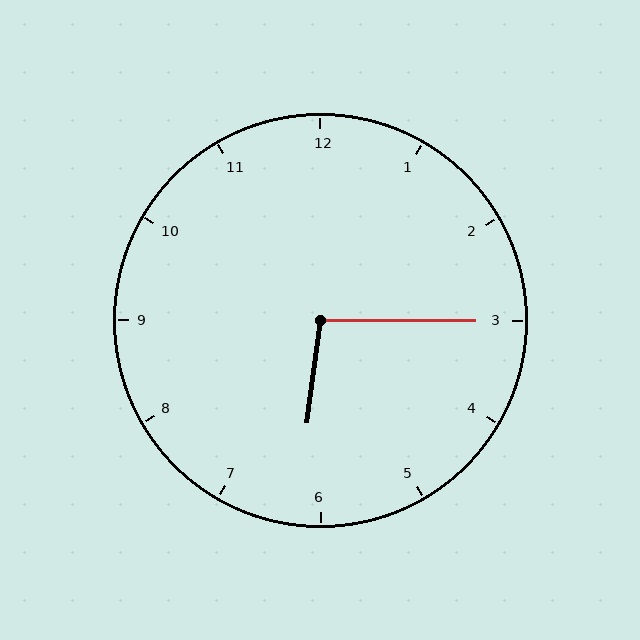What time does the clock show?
6:15.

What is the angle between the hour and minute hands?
Approximately 98 degrees.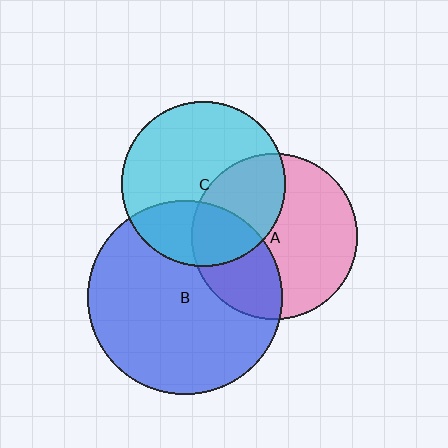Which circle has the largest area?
Circle B (blue).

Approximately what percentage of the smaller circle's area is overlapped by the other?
Approximately 35%.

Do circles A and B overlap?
Yes.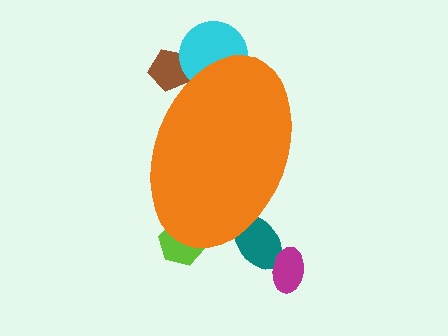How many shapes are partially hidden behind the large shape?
5 shapes are partially hidden.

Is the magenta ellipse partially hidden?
No, the magenta ellipse is fully visible.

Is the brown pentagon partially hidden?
Yes, the brown pentagon is partially hidden behind the orange ellipse.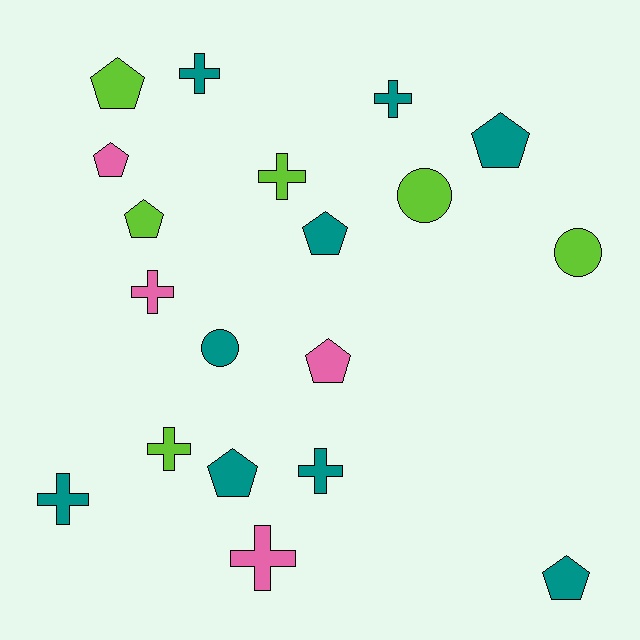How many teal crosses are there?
There are 4 teal crosses.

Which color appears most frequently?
Teal, with 9 objects.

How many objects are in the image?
There are 19 objects.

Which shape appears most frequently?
Pentagon, with 8 objects.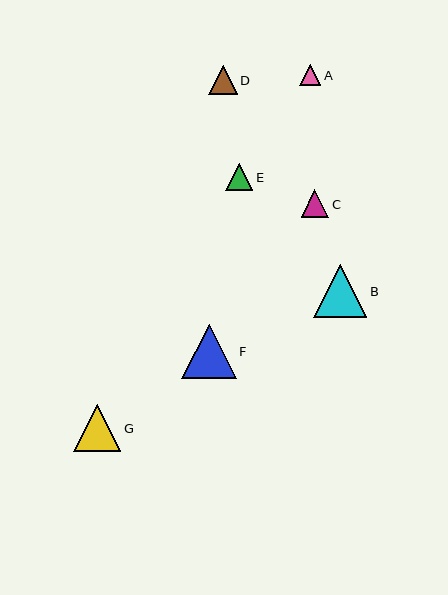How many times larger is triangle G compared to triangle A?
Triangle G is approximately 2.3 times the size of triangle A.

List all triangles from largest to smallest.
From largest to smallest: F, B, G, D, C, E, A.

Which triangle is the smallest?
Triangle A is the smallest with a size of approximately 21 pixels.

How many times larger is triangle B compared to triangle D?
Triangle B is approximately 1.8 times the size of triangle D.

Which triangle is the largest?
Triangle F is the largest with a size of approximately 54 pixels.